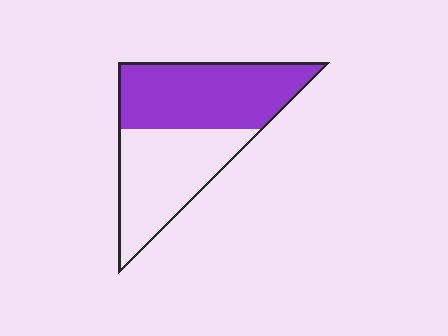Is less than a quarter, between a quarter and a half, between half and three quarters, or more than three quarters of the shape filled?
Between half and three quarters.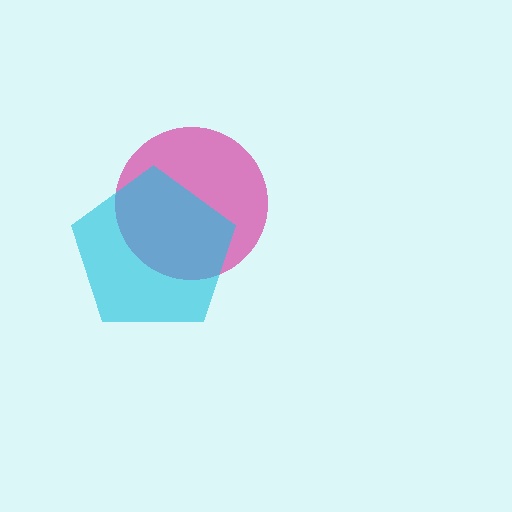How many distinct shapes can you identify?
There are 2 distinct shapes: a magenta circle, a cyan pentagon.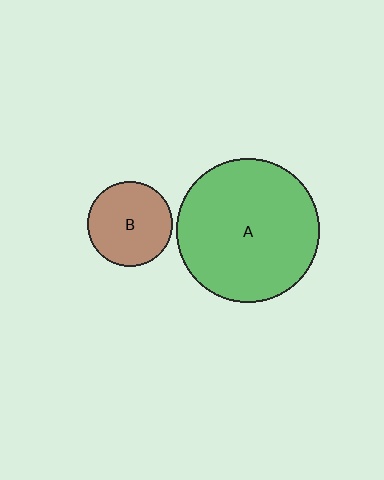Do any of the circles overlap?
No, none of the circles overlap.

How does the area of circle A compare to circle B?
Approximately 2.8 times.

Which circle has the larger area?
Circle A (green).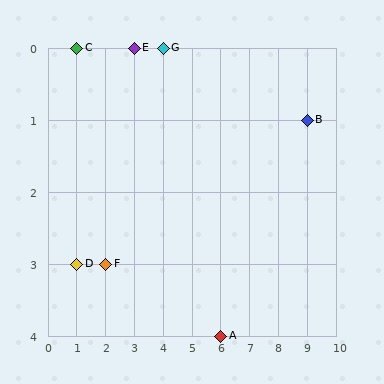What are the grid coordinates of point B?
Point B is at grid coordinates (9, 1).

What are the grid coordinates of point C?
Point C is at grid coordinates (1, 0).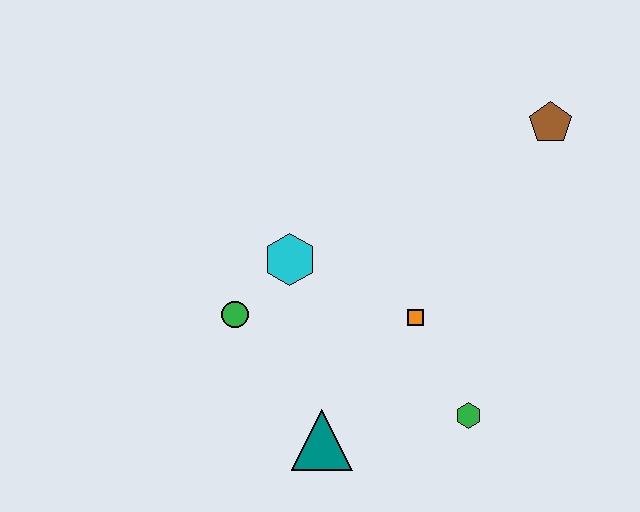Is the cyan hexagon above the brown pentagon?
No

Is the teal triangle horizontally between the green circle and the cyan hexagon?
No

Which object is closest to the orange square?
The green hexagon is closest to the orange square.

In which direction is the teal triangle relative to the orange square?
The teal triangle is below the orange square.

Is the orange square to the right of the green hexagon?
No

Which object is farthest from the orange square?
The brown pentagon is farthest from the orange square.